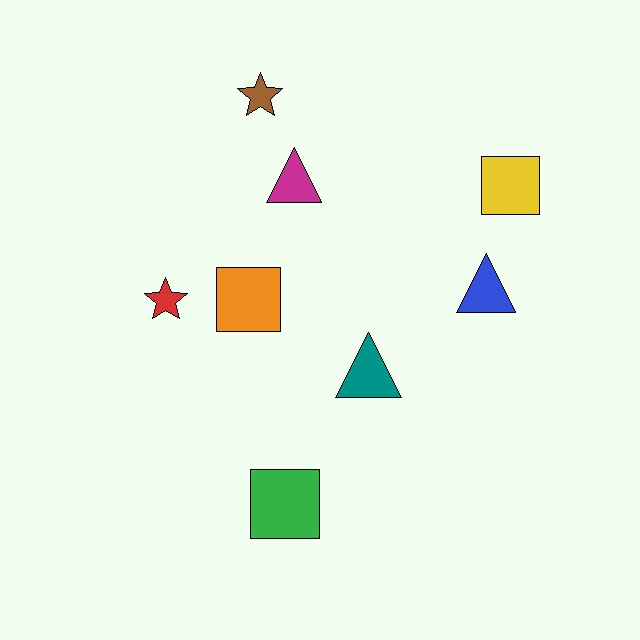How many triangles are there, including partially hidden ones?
There are 3 triangles.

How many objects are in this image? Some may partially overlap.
There are 8 objects.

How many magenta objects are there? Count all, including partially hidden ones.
There is 1 magenta object.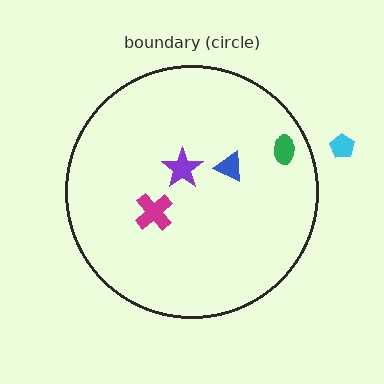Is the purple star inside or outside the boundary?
Inside.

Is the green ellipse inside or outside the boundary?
Inside.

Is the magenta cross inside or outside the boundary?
Inside.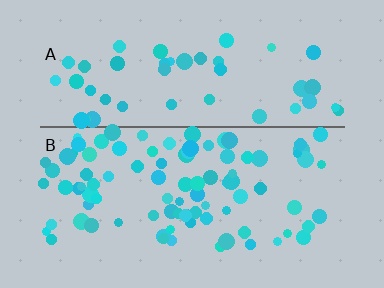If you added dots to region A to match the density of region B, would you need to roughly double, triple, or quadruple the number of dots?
Approximately double.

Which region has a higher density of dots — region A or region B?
B (the bottom).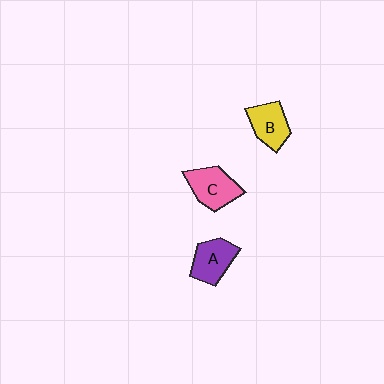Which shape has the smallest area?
Shape B (yellow).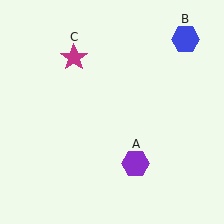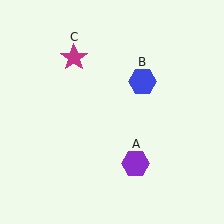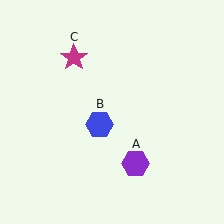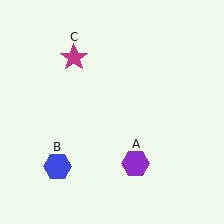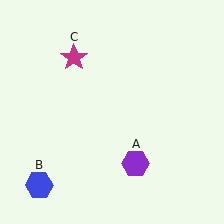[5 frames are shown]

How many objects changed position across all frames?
1 object changed position: blue hexagon (object B).